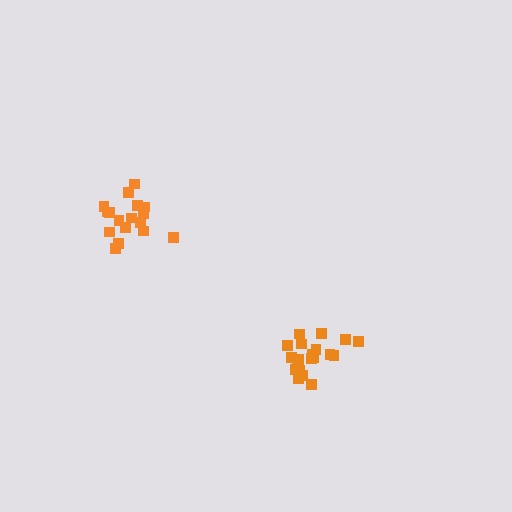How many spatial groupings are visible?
There are 2 spatial groupings.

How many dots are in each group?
Group 1: 17 dots, Group 2: 20 dots (37 total).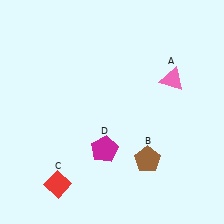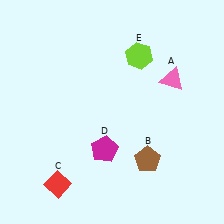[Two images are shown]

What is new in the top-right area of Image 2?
A lime hexagon (E) was added in the top-right area of Image 2.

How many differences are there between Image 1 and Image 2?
There is 1 difference between the two images.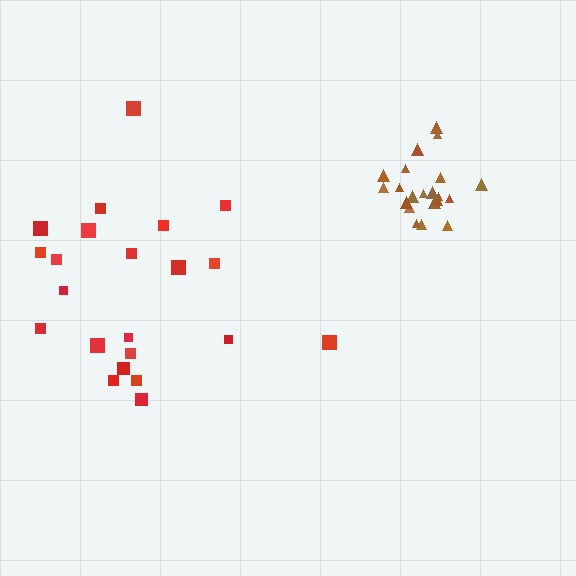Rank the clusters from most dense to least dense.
brown, red.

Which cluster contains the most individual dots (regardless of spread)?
Red (22).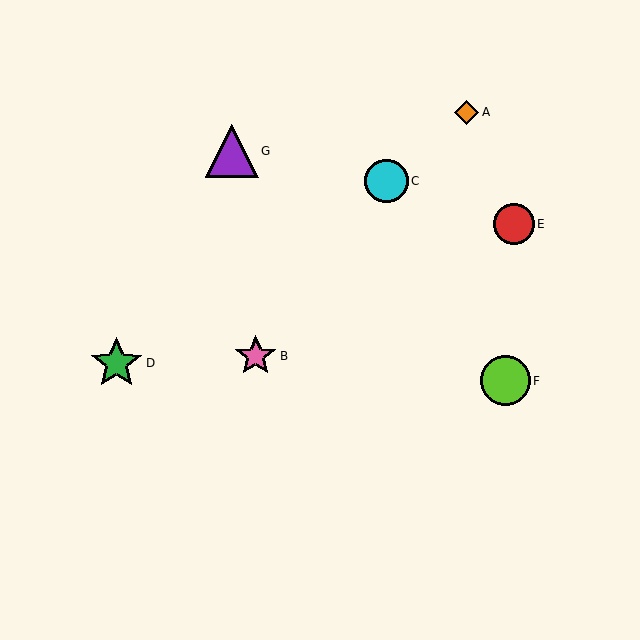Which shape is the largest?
The purple triangle (labeled G) is the largest.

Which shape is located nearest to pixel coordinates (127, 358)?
The green star (labeled D) at (116, 363) is nearest to that location.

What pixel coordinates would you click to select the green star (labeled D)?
Click at (116, 363) to select the green star D.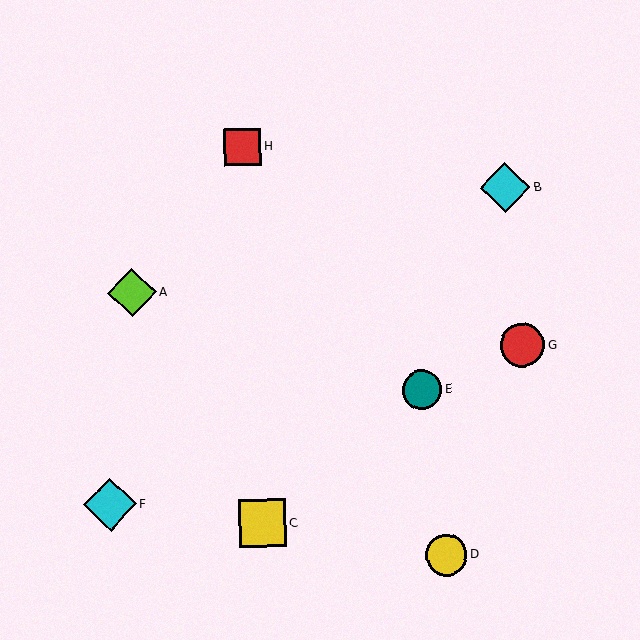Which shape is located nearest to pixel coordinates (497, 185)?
The cyan diamond (labeled B) at (505, 188) is nearest to that location.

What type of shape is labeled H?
Shape H is a red square.